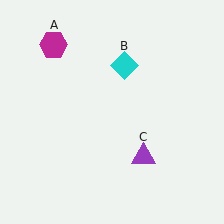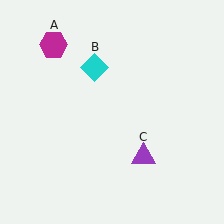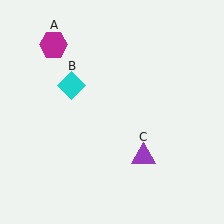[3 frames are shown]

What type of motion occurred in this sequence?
The cyan diamond (object B) rotated counterclockwise around the center of the scene.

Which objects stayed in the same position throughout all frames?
Magenta hexagon (object A) and purple triangle (object C) remained stationary.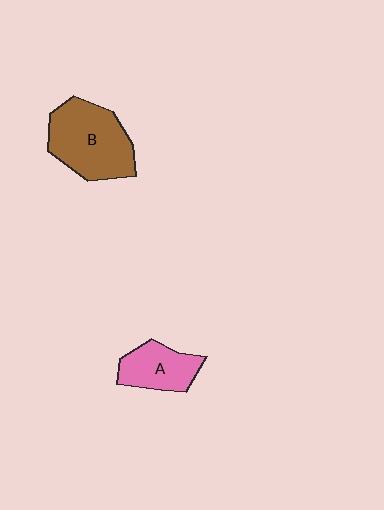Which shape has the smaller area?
Shape A (pink).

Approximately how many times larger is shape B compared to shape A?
Approximately 1.7 times.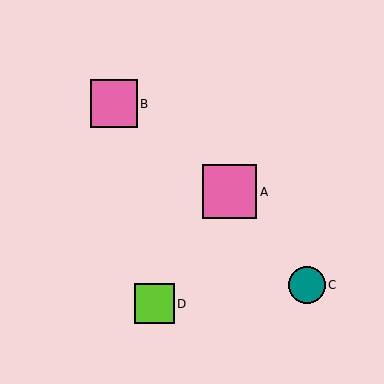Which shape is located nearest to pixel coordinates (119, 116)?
The pink square (labeled B) at (114, 104) is nearest to that location.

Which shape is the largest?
The pink square (labeled A) is the largest.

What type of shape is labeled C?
Shape C is a teal circle.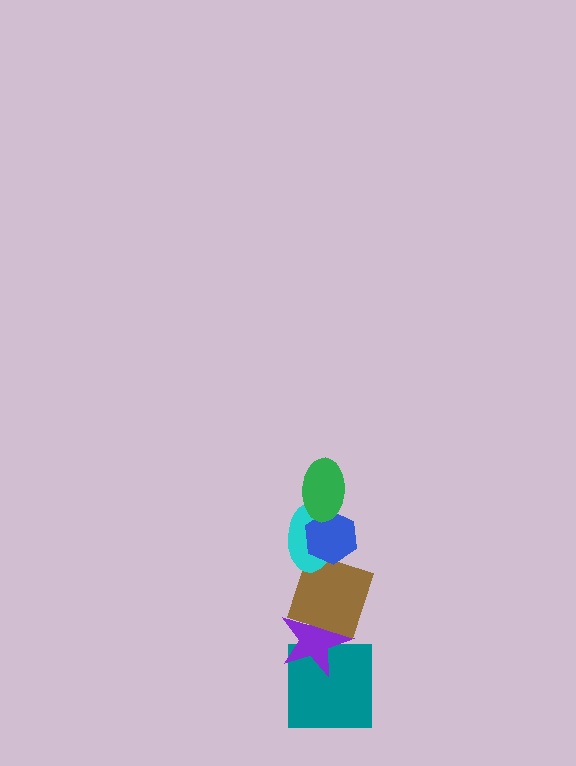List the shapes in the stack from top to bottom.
From top to bottom: the green ellipse, the blue hexagon, the cyan ellipse, the brown square, the purple star, the teal square.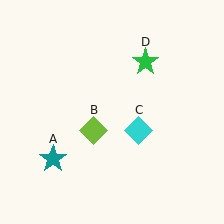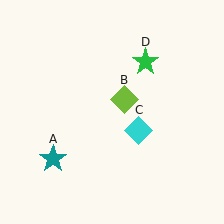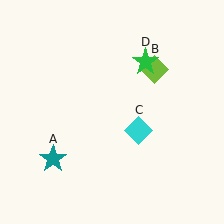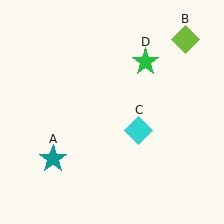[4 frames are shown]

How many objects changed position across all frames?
1 object changed position: lime diamond (object B).